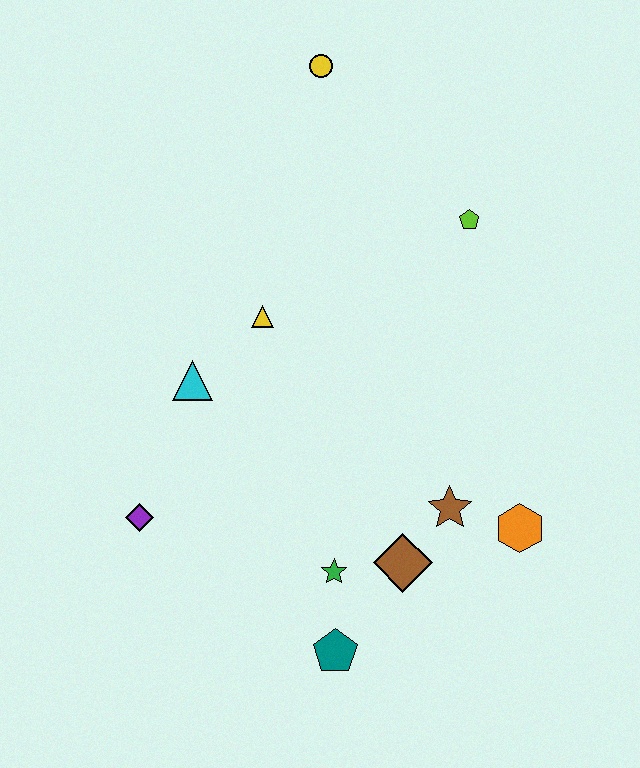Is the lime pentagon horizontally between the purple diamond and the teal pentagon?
No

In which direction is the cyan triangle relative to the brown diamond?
The cyan triangle is to the left of the brown diamond.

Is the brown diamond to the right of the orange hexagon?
No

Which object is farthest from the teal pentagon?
The yellow circle is farthest from the teal pentagon.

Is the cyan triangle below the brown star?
No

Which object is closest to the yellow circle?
The lime pentagon is closest to the yellow circle.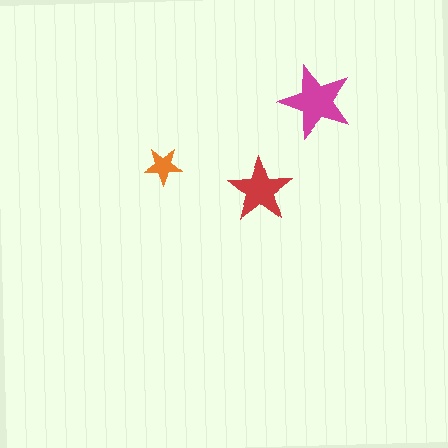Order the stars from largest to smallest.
the magenta one, the red one, the orange one.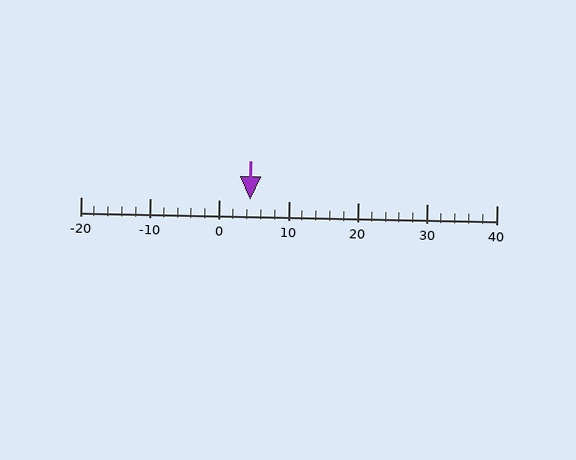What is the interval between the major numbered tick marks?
The major tick marks are spaced 10 units apart.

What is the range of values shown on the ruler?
The ruler shows values from -20 to 40.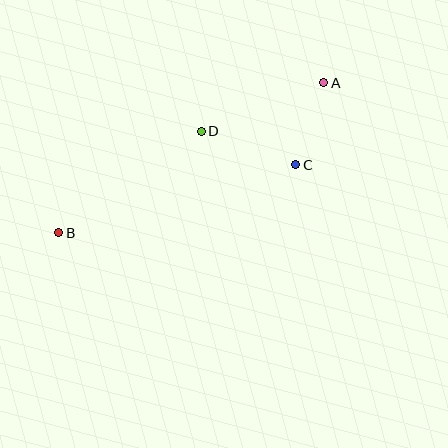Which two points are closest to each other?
Points A and C are closest to each other.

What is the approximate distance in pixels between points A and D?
The distance between A and D is approximately 132 pixels.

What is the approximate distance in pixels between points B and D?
The distance between B and D is approximately 175 pixels.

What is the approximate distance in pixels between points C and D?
The distance between C and D is approximately 100 pixels.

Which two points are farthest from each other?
Points A and B are farthest from each other.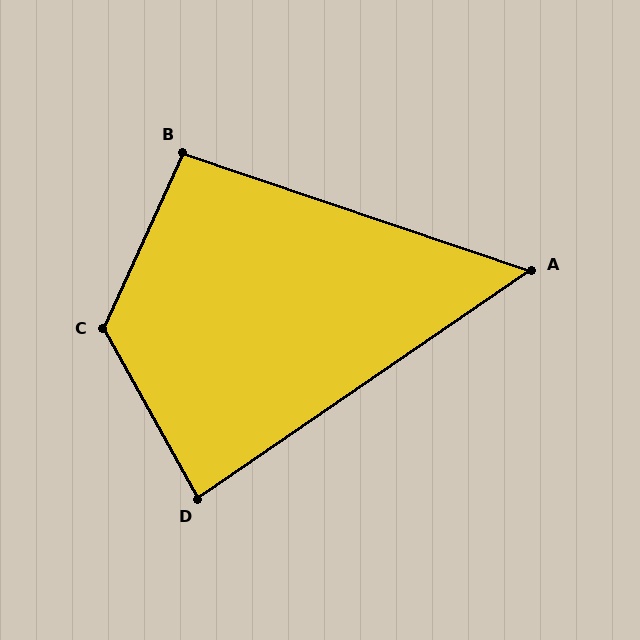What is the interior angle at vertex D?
Approximately 85 degrees (acute).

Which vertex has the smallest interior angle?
A, at approximately 53 degrees.